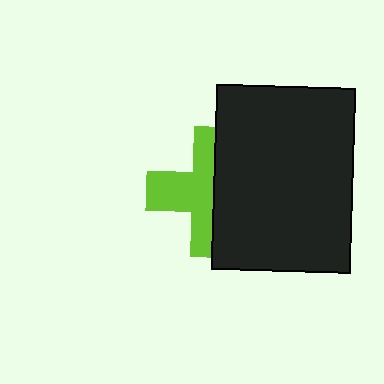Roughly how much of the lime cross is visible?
About half of it is visible (roughly 53%).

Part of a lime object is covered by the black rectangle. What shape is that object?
It is a cross.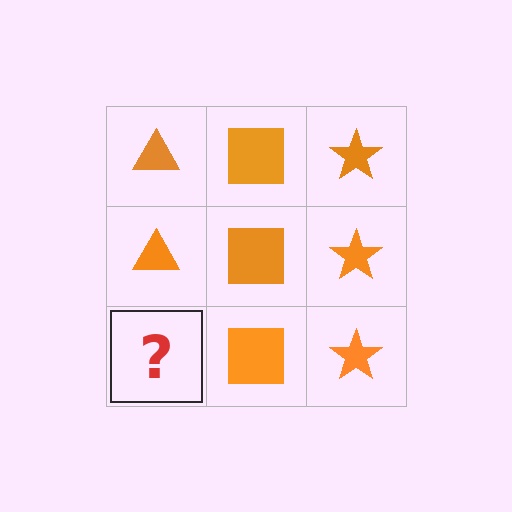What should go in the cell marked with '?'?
The missing cell should contain an orange triangle.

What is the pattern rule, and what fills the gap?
The rule is that each column has a consistent shape. The gap should be filled with an orange triangle.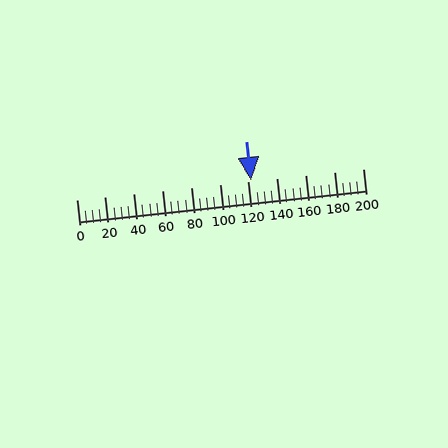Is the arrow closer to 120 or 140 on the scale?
The arrow is closer to 120.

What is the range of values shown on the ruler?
The ruler shows values from 0 to 200.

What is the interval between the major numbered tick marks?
The major tick marks are spaced 20 units apart.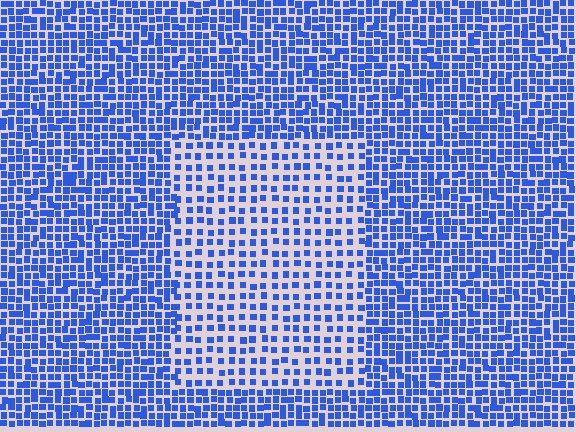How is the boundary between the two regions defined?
The boundary is defined by a change in element density (approximately 1.9x ratio). All elements are the same color, size, and shape.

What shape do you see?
I see a rectangle.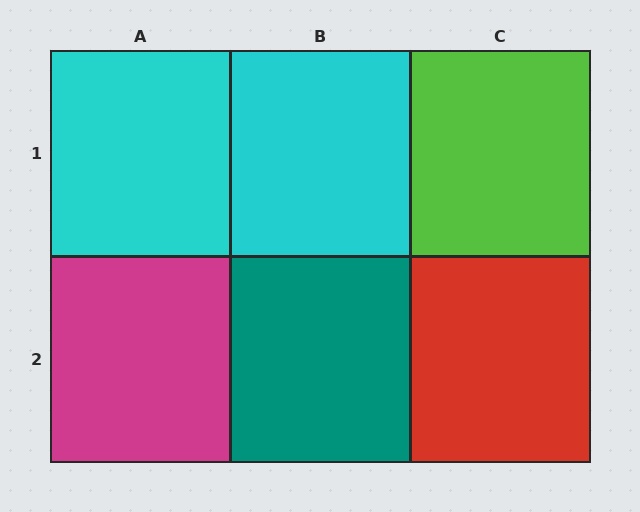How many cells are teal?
1 cell is teal.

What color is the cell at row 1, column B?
Cyan.